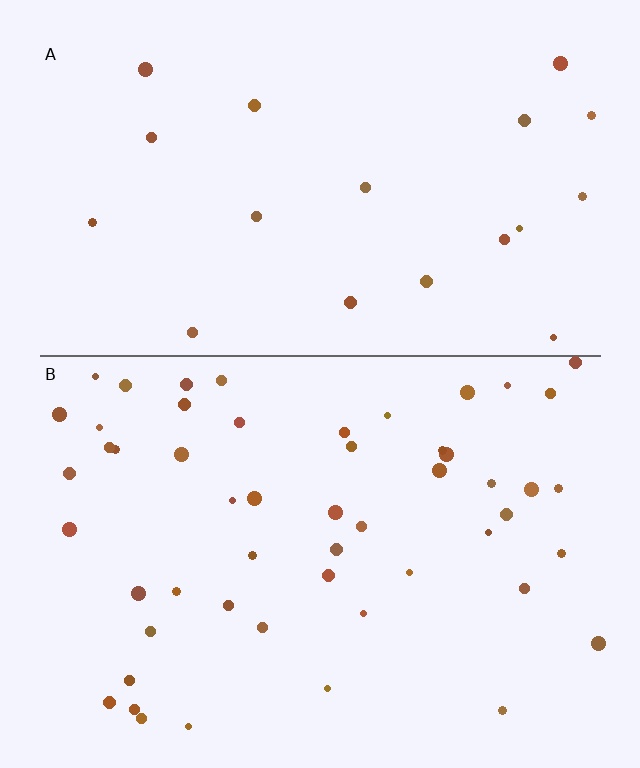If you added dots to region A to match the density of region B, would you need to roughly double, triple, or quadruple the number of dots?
Approximately triple.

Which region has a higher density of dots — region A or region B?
B (the bottom).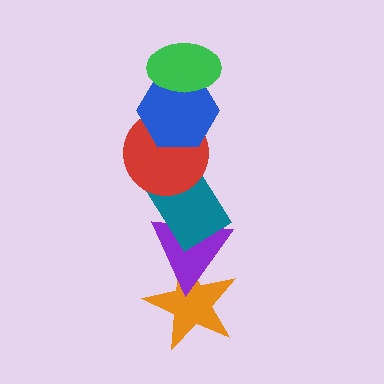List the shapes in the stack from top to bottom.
From top to bottom: the green ellipse, the blue hexagon, the red circle, the teal rectangle, the purple triangle, the orange star.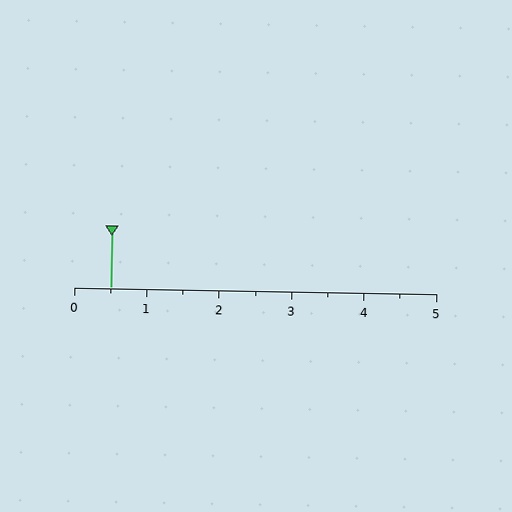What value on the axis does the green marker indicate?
The marker indicates approximately 0.5.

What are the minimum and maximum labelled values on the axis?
The axis runs from 0 to 5.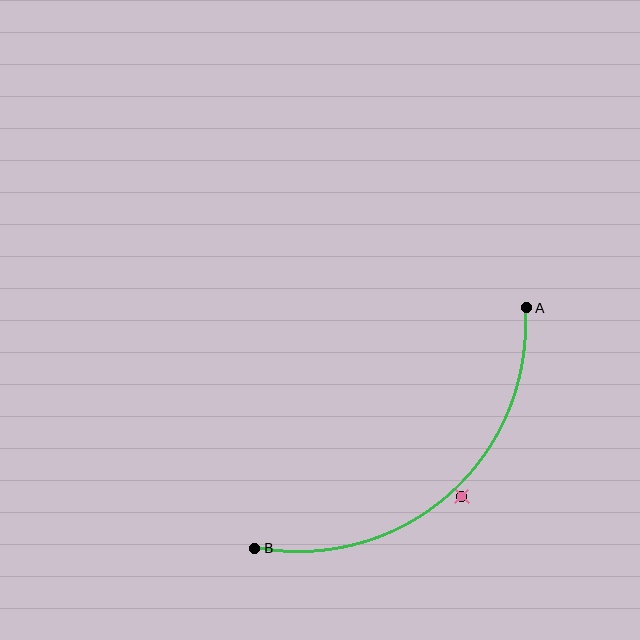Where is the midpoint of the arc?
The arc midpoint is the point on the curve farthest from the straight line joining A and B. It sits below and to the right of that line.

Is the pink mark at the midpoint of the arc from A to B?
No — the pink mark does not lie on the arc at all. It sits slightly outside the curve.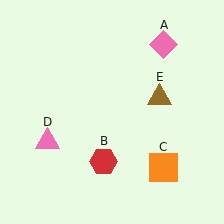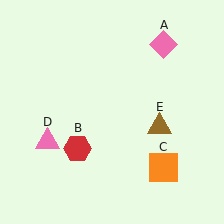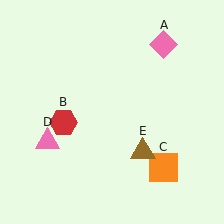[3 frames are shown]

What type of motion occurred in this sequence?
The red hexagon (object B), brown triangle (object E) rotated clockwise around the center of the scene.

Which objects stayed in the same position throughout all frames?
Pink diamond (object A) and orange square (object C) and pink triangle (object D) remained stationary.